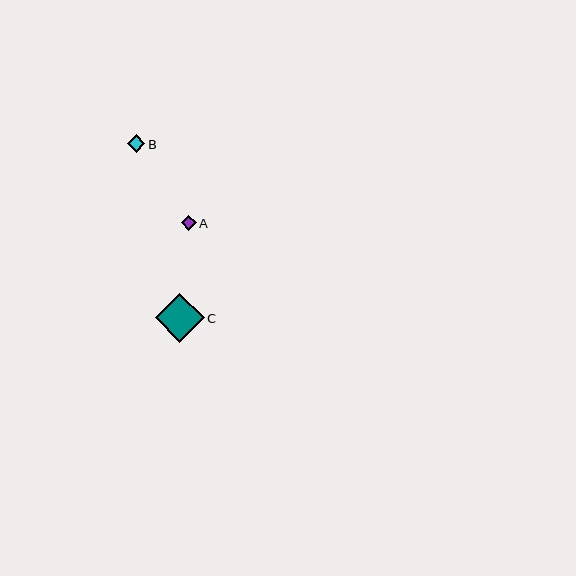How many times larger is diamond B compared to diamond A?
Diamond B is approximately 1.2 times the size of diamond A.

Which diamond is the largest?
Diamond C is the largest with a size of approximately 48 pixels.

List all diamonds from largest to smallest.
From largest to smallest: C, B, A.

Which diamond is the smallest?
Diamond A is the smallest with a size of approximately 15 pixels.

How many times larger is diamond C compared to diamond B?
Diamond C is approximately 2.7 times the size of diamond B.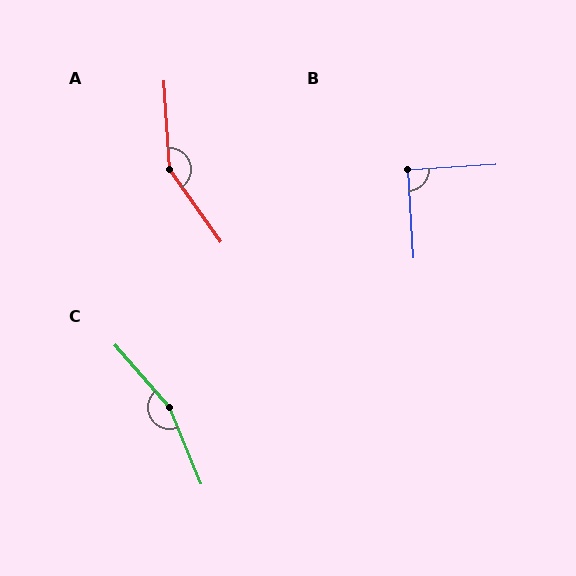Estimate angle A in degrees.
Approximately 148 degrees.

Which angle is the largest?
C, at approximately 161 degrees.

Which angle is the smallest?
B, at approximately 90 degrees.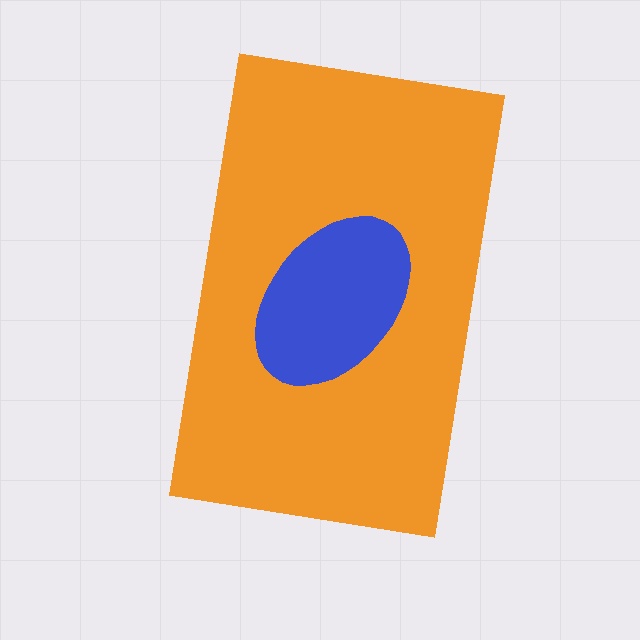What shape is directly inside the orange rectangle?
The blue ellipse.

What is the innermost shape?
The blue ellipse.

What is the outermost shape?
The orange rectangle.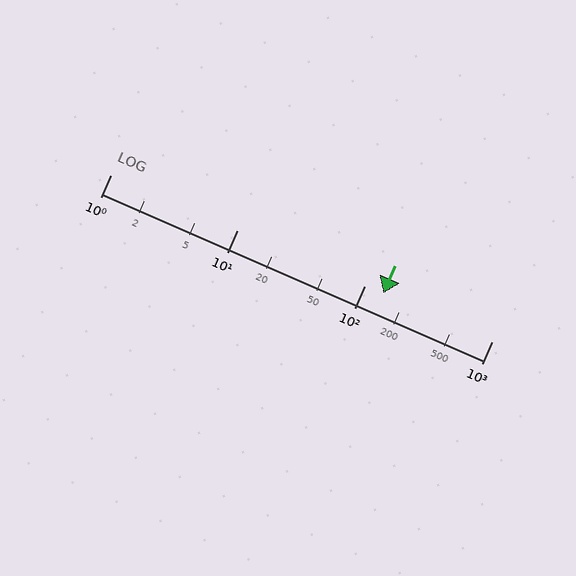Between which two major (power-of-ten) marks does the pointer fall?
The pointer is between 100 and 1000.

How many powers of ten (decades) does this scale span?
The scale spans 3 decades, from 1 to 1000.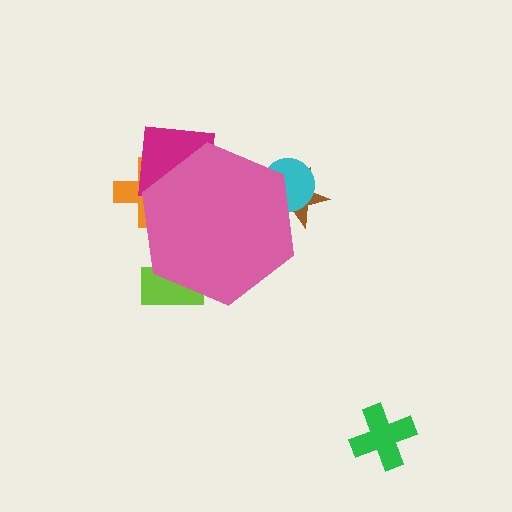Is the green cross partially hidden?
No, the green cross is fully visible.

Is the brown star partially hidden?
Yes, the brown star is partially hidden behind the pink hexagon.